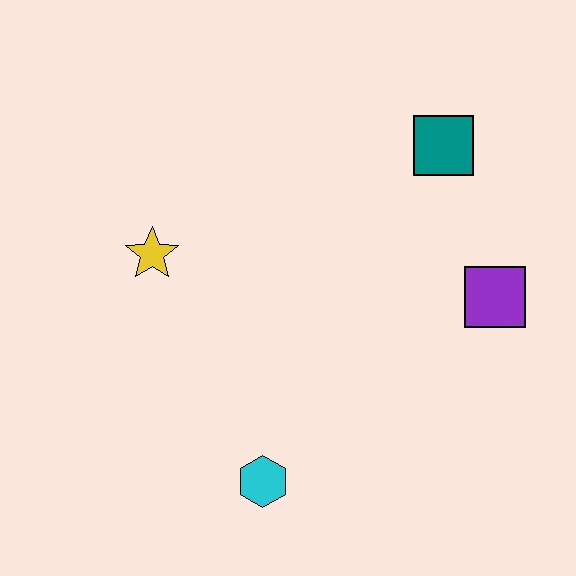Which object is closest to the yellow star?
The cyan hexagon is closest to the yellow star.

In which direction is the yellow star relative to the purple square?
The yellow star is to the left of the purple square.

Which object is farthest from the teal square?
The cyan hexagon is farthest from the teal square.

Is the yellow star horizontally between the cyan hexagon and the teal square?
No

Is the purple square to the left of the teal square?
No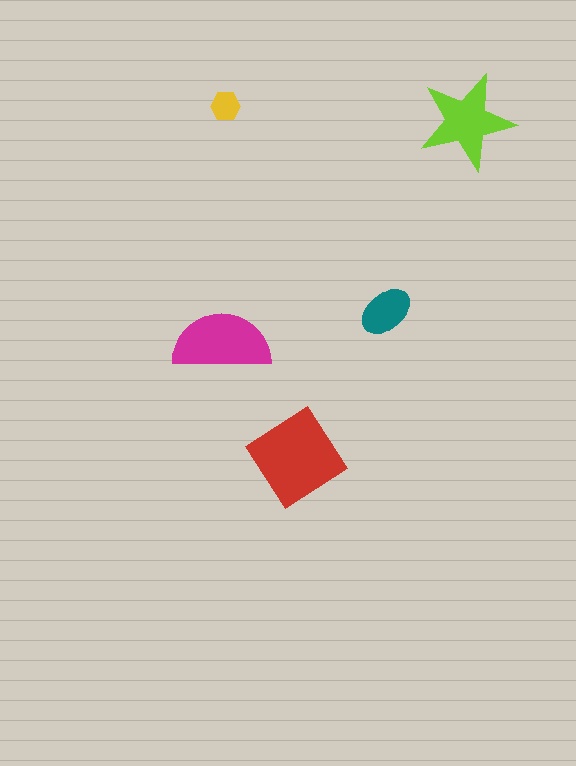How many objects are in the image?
There are 5 objects in the image.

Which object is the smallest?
The yellow hexagon.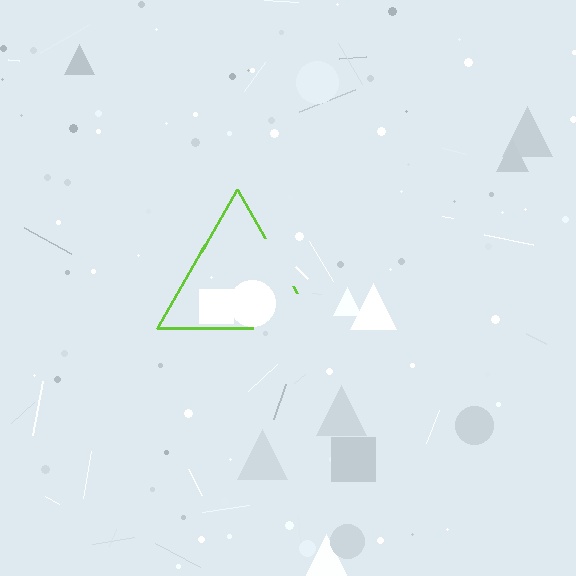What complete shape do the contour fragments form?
The contour fragments form a triangle.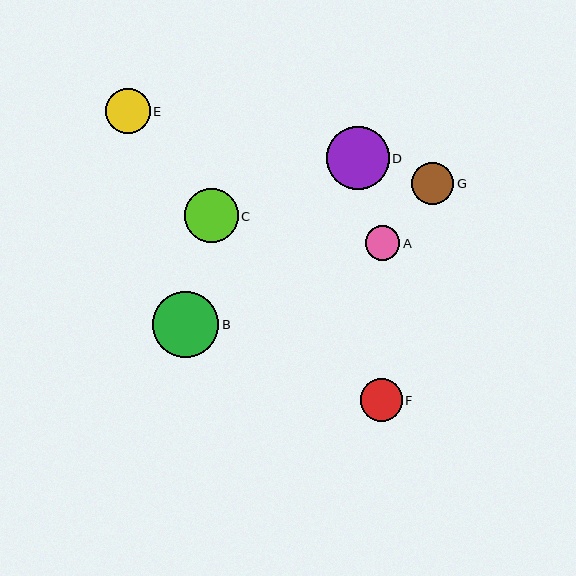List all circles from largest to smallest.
From largest to smallest: B, D, C, E, F, G, A.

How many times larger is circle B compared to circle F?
Circle B is approximately 1.6 times the size of circle F.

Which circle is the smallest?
Circle A is the smallest with a size of approximately 35 pixels.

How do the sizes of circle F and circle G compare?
Circle F and circle G are approximately the same size.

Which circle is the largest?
Circle B is the largest with a size of approximately 66 pixels.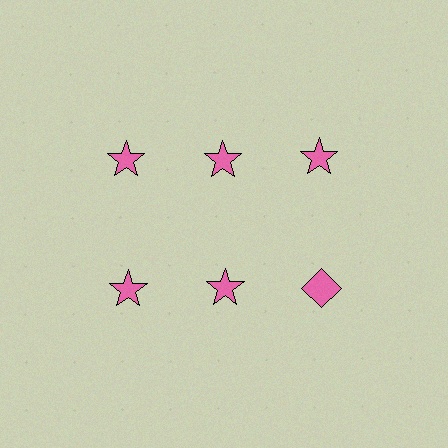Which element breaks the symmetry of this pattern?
The pink diamond in the second row, center column breaks the symmetry. All other shapes are pink stars.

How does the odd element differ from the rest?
It has a different shape: diamond instead of star.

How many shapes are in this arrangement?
There are 6 shapes arranged in a grid pattern.